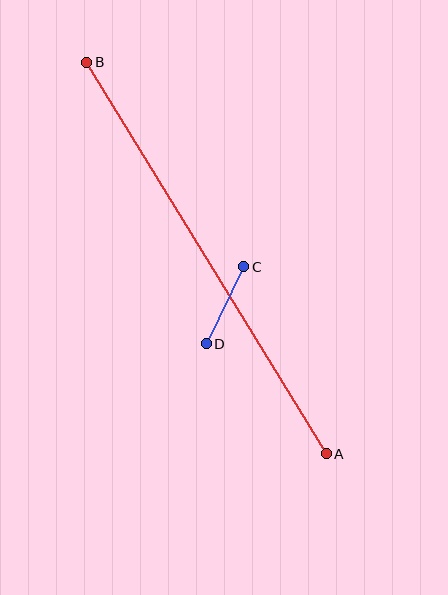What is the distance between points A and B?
The distance is approximately 459 pixels.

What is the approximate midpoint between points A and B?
The midpoint is at approximately (206, 258) pixels.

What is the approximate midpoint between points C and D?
The midpoint is at approximately (225, 305) pixels.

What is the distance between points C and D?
The distance is approximately 85 pixels.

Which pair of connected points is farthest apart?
Points A and B are farthest apart.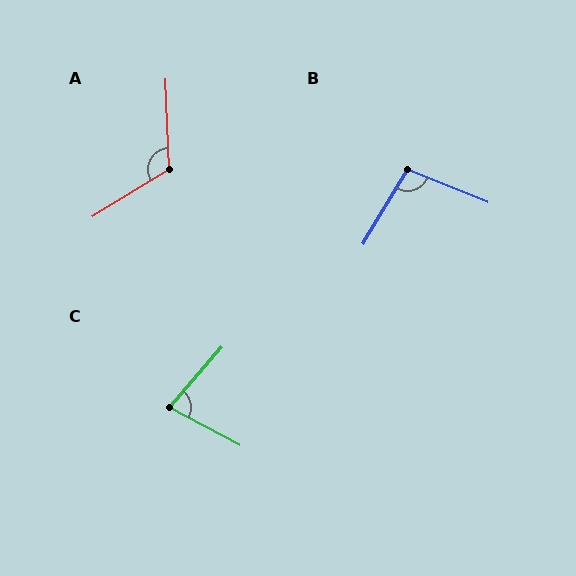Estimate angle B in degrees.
Approximately 99 degrees.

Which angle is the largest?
A, at approximately 119 degrees.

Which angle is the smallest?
C, at approximately 76 degrees.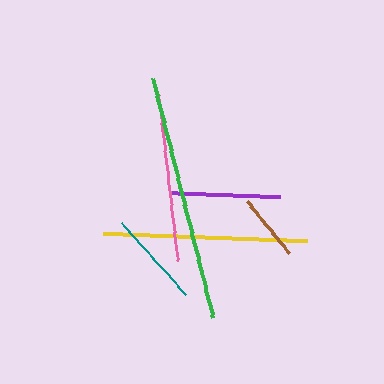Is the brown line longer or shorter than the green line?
The green line is longer than the brown line.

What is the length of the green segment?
The green segment is approximately 247 pixels long.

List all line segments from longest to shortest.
From longest to shortest: green, yellow, pink, purple, teal, brown.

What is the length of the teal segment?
The teal segment is approximately 97 pixels long.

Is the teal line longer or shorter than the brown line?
The teal line is longer than the brown line.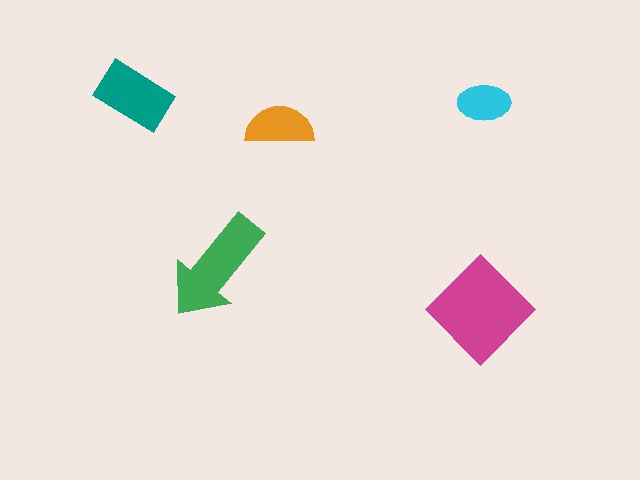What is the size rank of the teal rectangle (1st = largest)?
3rd.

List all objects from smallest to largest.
The cyan ellipse, the orange semicircle, the teal rectangle, the green arrow, the magenta diamond.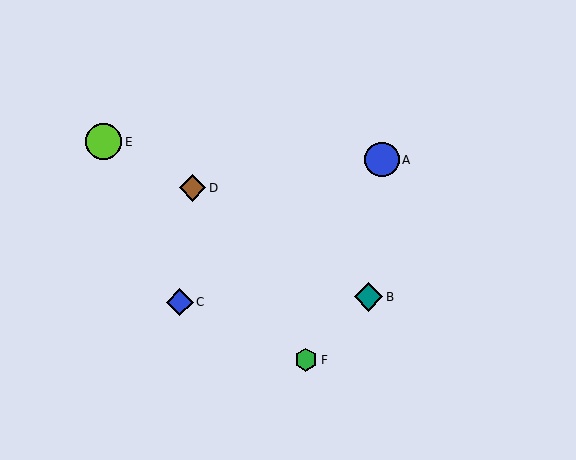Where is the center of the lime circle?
The center of the lime circle is at (104, 142).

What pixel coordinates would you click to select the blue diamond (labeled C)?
Click at (180, 302) to select the blue diamond C.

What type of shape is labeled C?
Shape C is a blue diamond.